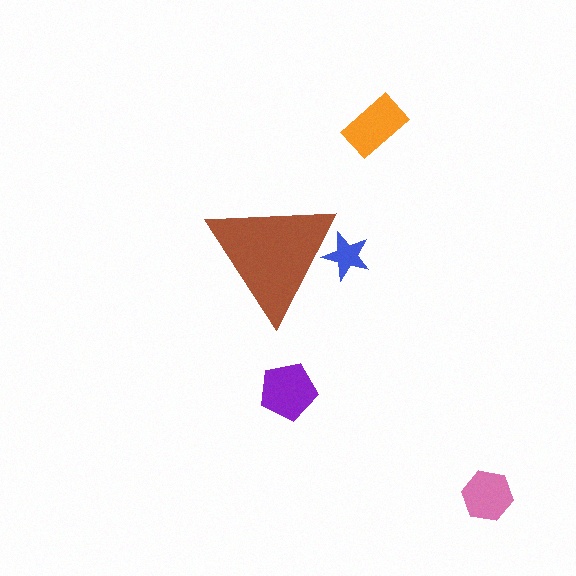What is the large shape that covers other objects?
A brown triangle.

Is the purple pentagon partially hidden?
No, the purple pentagon is fully visible.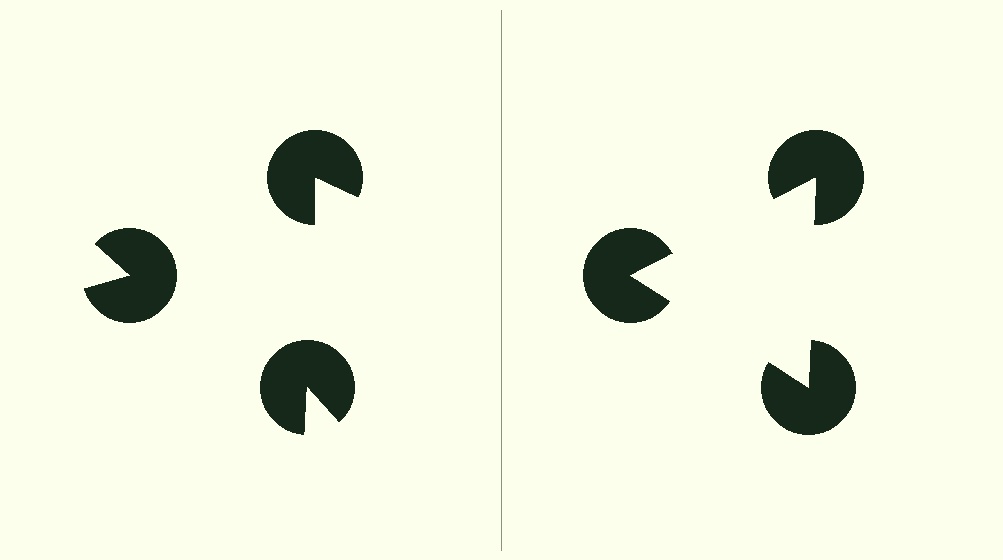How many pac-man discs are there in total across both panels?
6 — 3 on each side.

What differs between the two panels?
The pac-man discs are positioned identically on both sides; only the wedge orientations differ. On the right they align to a triangle; on the left they are misaligned.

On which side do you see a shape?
An illusory triangle appears on the right side. On the left side the wedge cuts are rotated, so no coherent shape forms.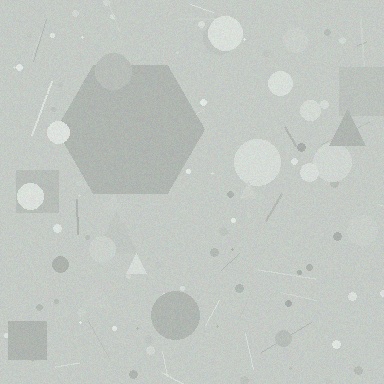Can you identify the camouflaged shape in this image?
The camouflaged shape is a hexagon.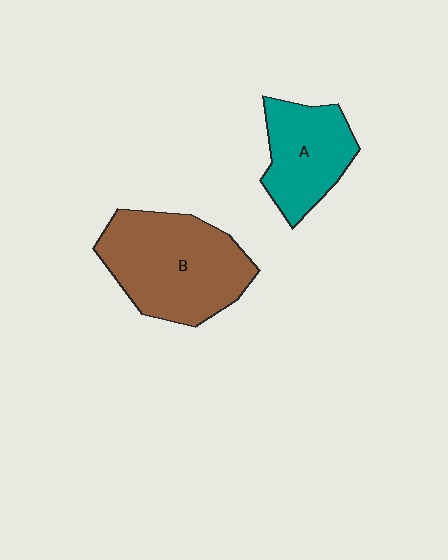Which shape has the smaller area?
Shape A (teal).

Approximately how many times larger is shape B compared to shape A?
Approximately 1.6 times.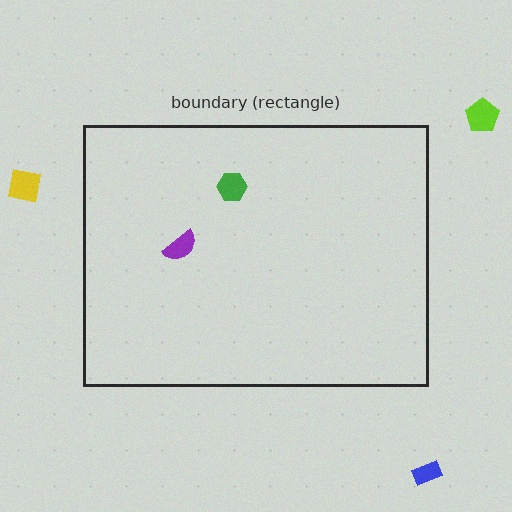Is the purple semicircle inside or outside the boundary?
Inside.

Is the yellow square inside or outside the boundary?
Outside.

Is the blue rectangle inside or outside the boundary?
Outside.